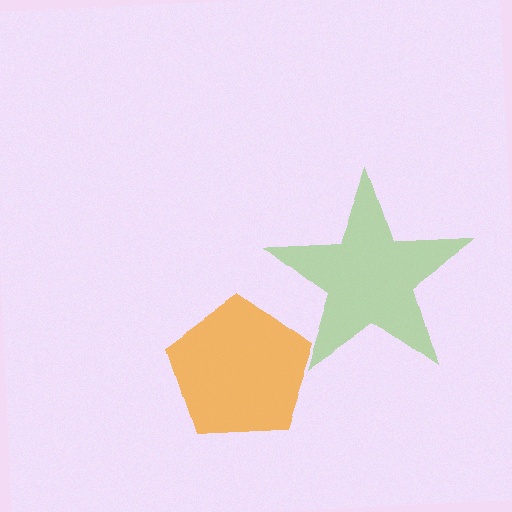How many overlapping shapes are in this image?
There are 2 overlapping shapes in the image.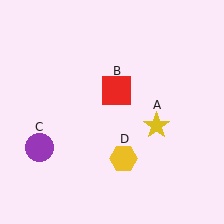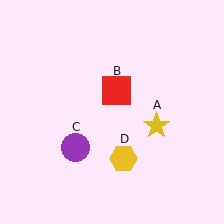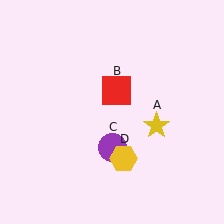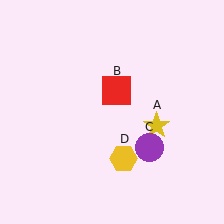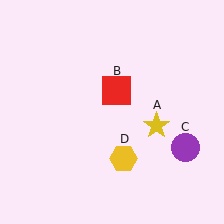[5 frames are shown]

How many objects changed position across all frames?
1 object changed position: purple circle (object C).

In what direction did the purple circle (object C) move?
The purple circle (object C) moved right.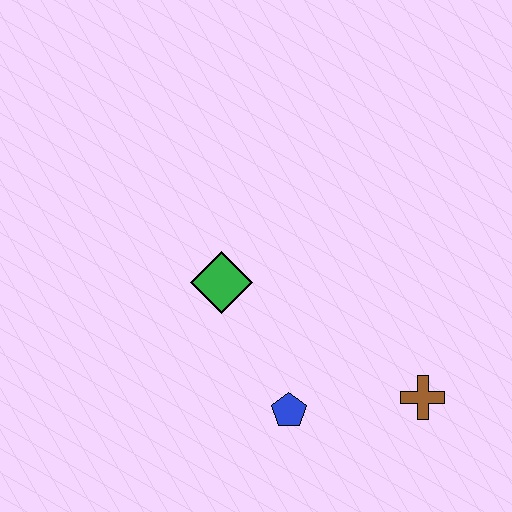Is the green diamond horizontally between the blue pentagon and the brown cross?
No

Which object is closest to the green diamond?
The blue pentagon is closest to the green diamond.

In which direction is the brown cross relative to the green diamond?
The brown cross is to the right of the green diamond.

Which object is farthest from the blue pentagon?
The green diamond is farthest from the blue pentagon.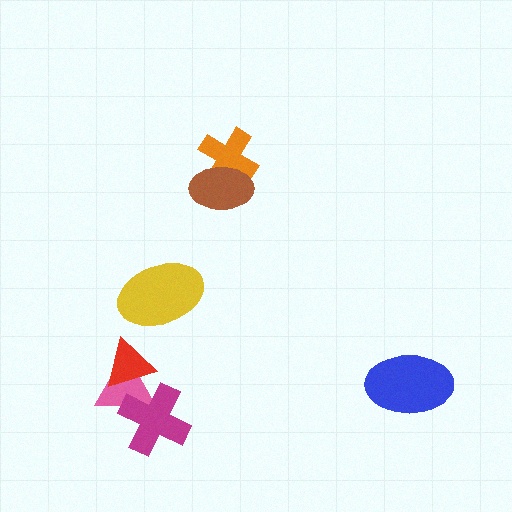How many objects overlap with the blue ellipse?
0 objects overlap with the blue ellipse.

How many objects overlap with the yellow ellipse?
0 objects overlap with the yellow ellipse.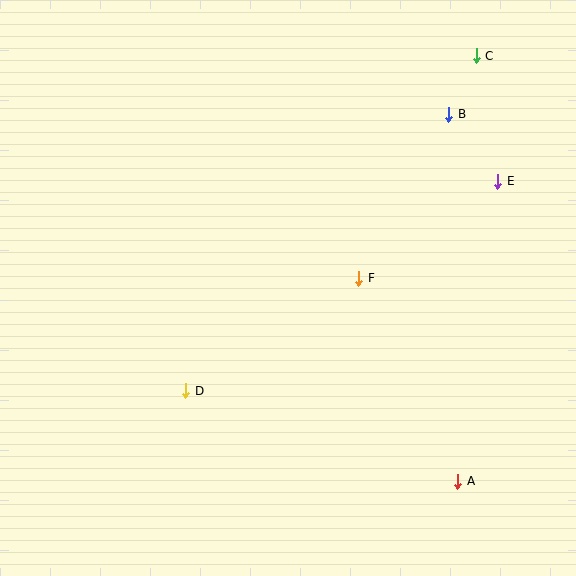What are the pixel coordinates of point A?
Point A is at (458, 481).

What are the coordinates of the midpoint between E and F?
The midpoint between E and F is at (428, 230).